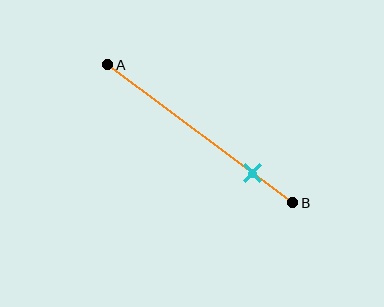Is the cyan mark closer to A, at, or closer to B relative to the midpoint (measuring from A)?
The cyan mark is closer to point B than the midpoint of segment AB.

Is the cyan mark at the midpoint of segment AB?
No, the mark is at about 80% from A, not at the 50% midpoint.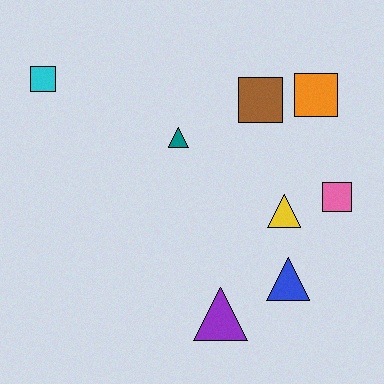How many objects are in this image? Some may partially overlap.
There are 8 objects.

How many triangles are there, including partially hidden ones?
There are 4 triangles.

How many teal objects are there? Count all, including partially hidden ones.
There is 1 teal object.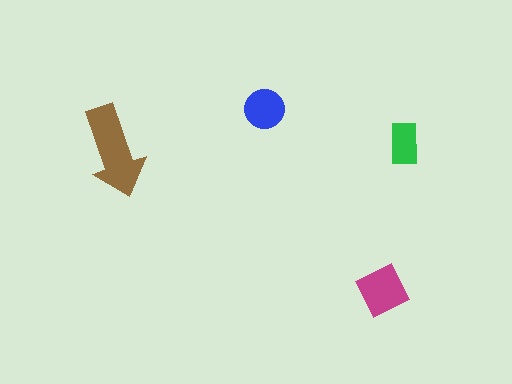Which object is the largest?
The brown arrow.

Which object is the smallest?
The green rectangle.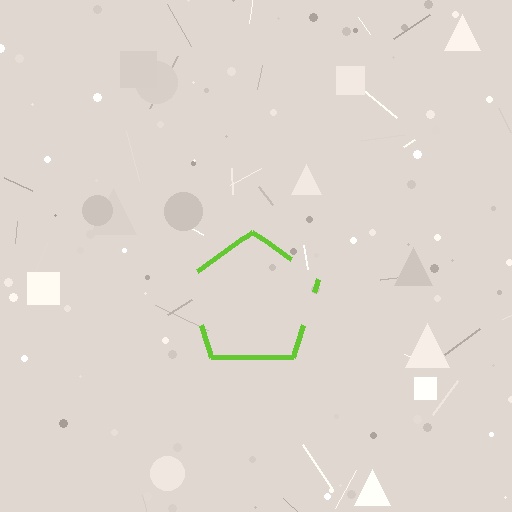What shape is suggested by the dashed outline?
The dashed outline suggests a pentagon.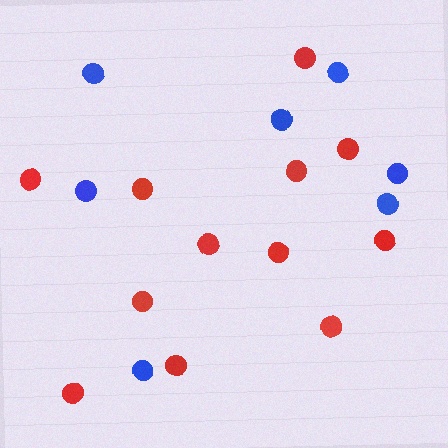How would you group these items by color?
There are 2 groups: one group of blue circles (7) and one group of red circles (12).